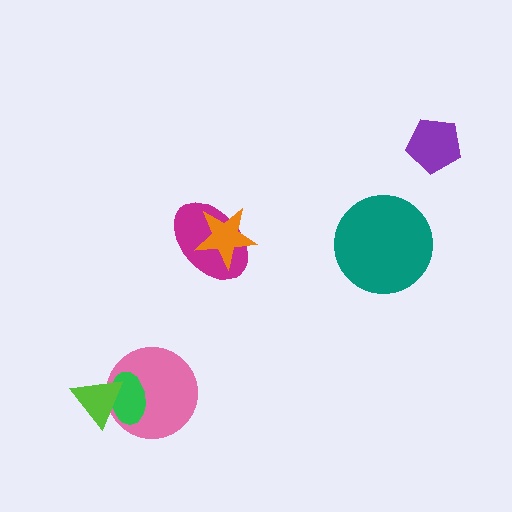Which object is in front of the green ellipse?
The lime triangle is in front of the green ellipse.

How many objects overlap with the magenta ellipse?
1 object overlaps with the magenta ellipse.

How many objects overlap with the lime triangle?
2 objects overlap with the lime triangle.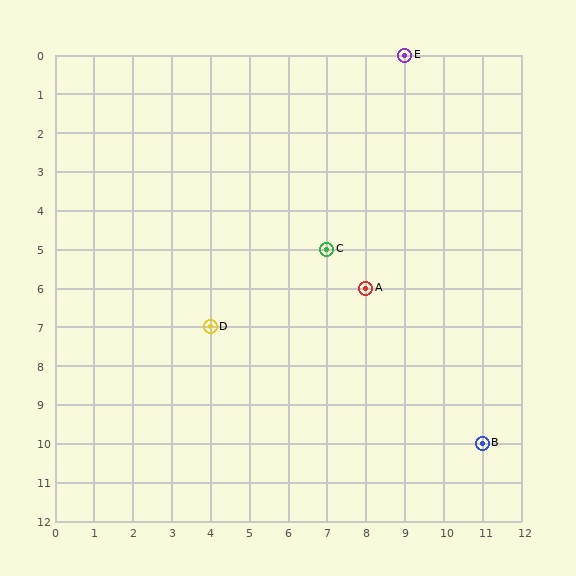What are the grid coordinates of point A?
Point A is at grid coordinates (8, 6).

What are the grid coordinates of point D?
Point D is at grid coordinates (4, 7).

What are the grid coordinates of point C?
Point C is at grid coordinates (7, 5).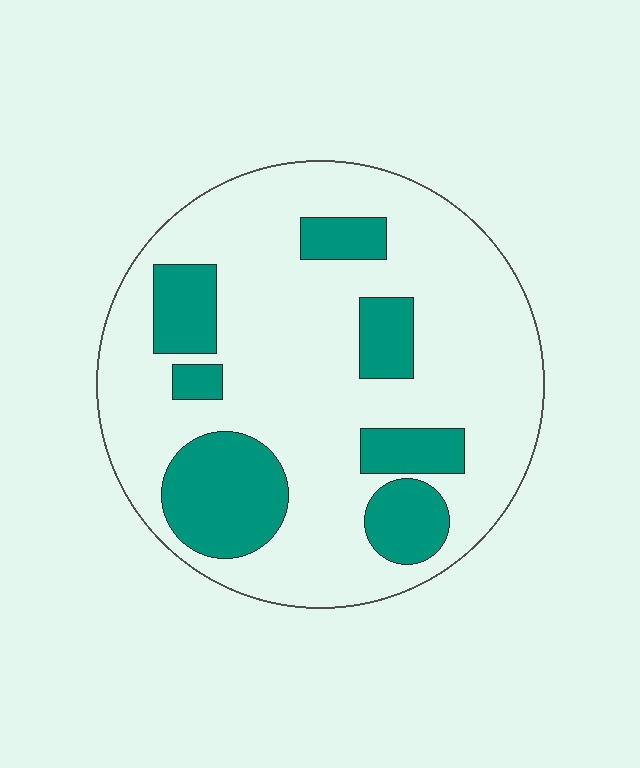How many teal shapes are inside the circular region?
7.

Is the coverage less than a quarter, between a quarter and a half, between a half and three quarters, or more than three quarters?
Less than a quarter.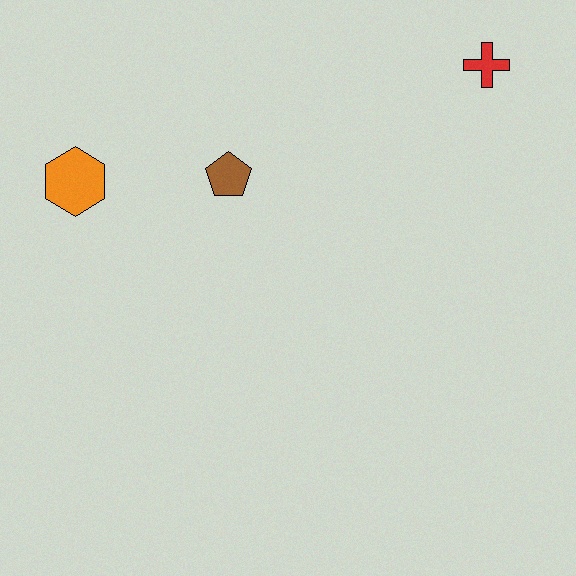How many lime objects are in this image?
There are no lime objects.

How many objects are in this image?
There are 3 objects.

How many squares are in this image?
There are no squares.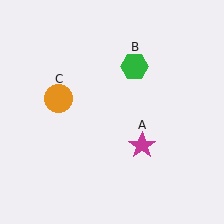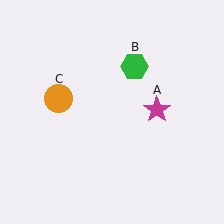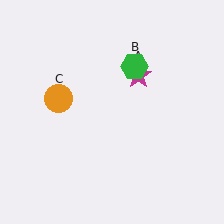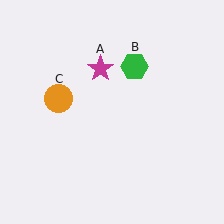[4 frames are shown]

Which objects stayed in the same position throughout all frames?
Green hexagon (object B) and orange circle (object C) remained stationary.